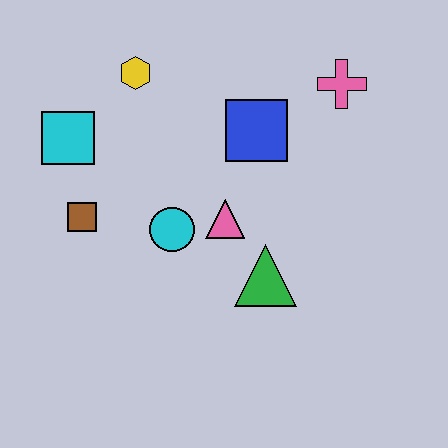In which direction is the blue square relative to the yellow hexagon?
The blue square is to the right of the yellow hexagon.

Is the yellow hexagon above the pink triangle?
Yes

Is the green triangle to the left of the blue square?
No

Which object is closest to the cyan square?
The brown square is closest to the cyan square.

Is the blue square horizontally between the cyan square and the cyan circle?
No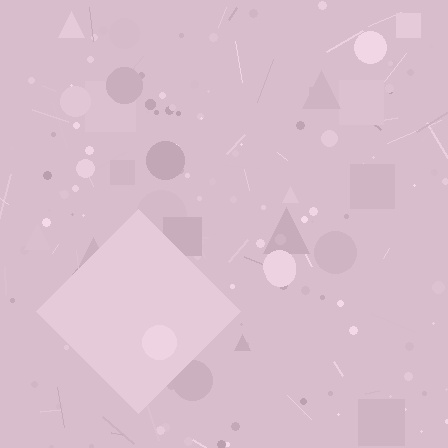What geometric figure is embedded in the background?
A diamond is embedded in the background.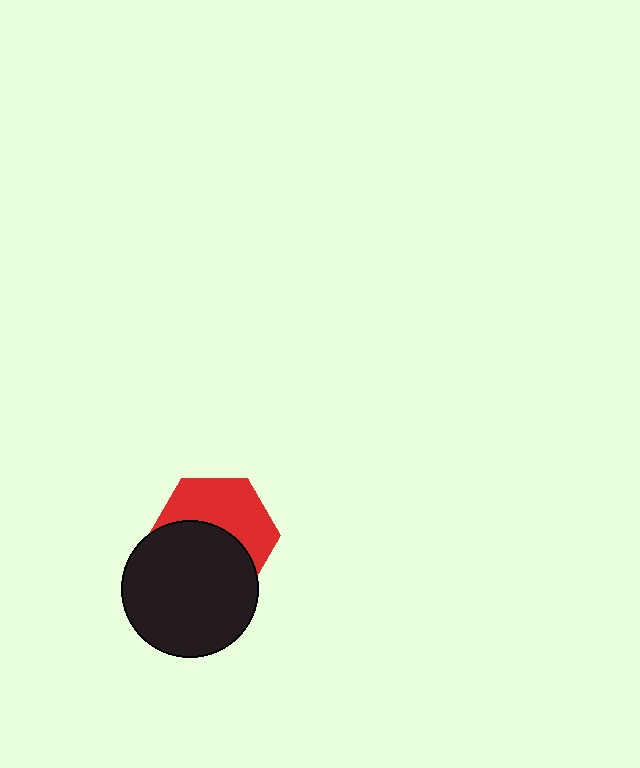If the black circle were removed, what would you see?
You would see the complete red hexagon.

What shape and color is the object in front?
The object in front is a black circle.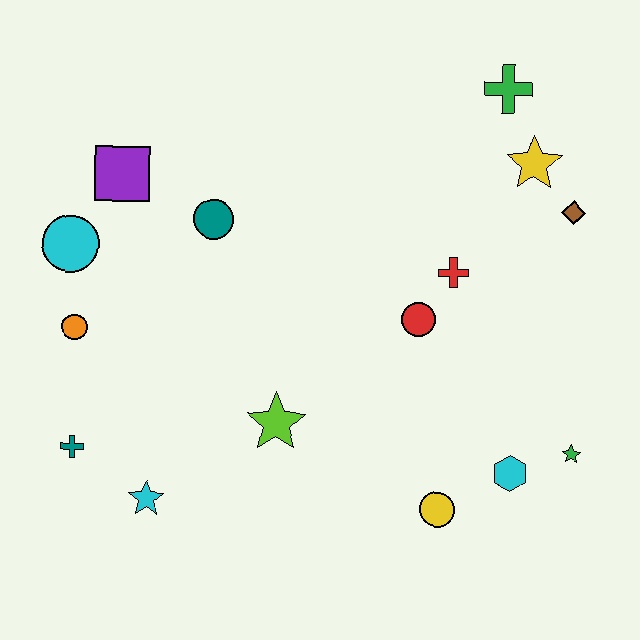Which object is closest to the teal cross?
The cyan star is closest to the teal cross.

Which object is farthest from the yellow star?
The teal cross is farthest from the yellow star.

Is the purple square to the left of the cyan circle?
No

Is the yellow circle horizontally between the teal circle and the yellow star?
Yes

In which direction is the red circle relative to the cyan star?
The red circle is to the right of the cyan star.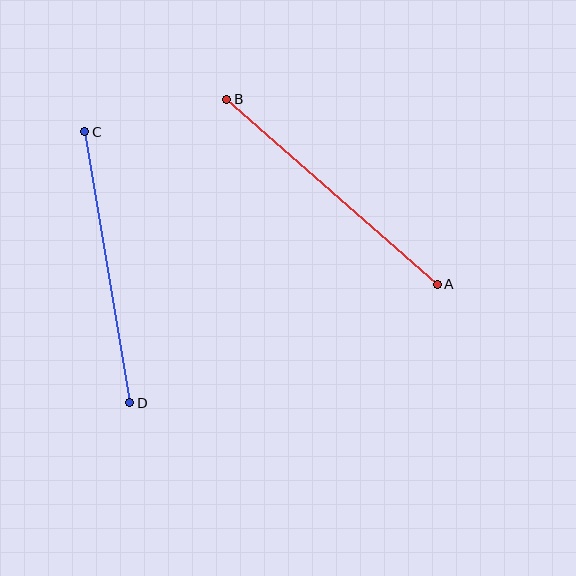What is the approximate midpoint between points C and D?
The midpoint is at approximately (107, 267) pixels.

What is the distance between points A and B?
The distance is approximately 280 pixels.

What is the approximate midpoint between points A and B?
The midpoint is at approximately (332, 192) pixels.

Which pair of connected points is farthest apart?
Points A and B are farthest apart.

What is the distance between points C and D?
The distance is approximately 274 pixels.